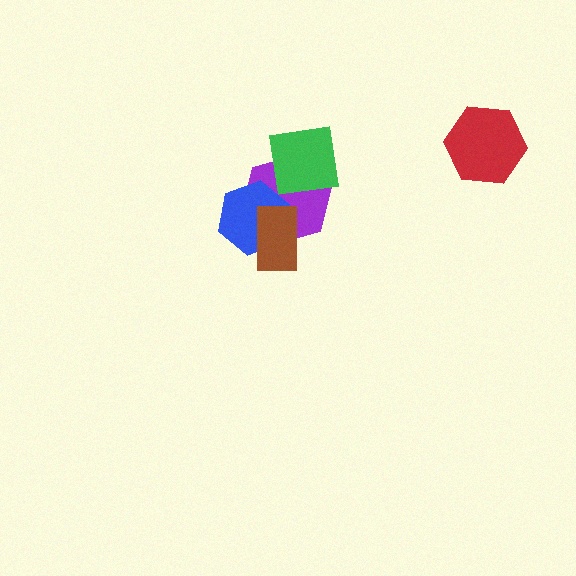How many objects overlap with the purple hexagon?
3 objects overlap with the purple hexagon.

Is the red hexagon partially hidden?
No, no other shape covers it.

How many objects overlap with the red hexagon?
0 objects overlap with the red hexagon.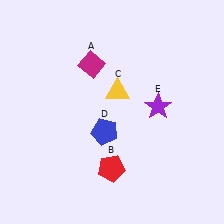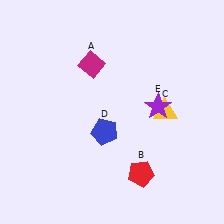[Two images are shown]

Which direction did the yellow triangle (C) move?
The yellow triangle (C) moved right.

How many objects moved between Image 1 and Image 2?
2 objects moved between the two images.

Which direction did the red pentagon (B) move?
The red pentagon (B) moved right.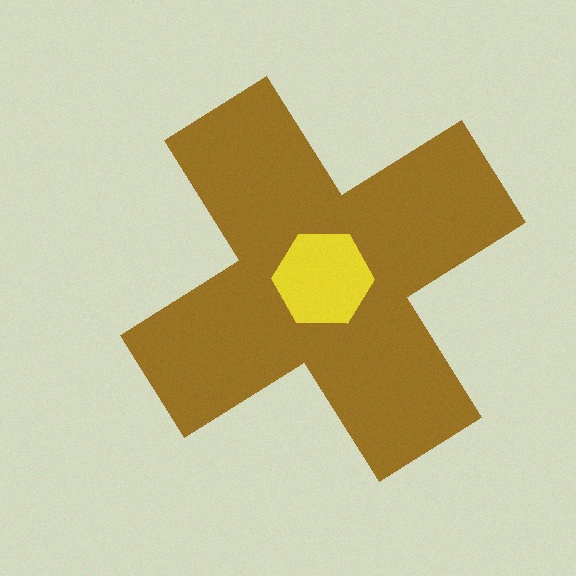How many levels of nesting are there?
2.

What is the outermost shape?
The brown cross.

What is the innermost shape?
The yellow hexagon.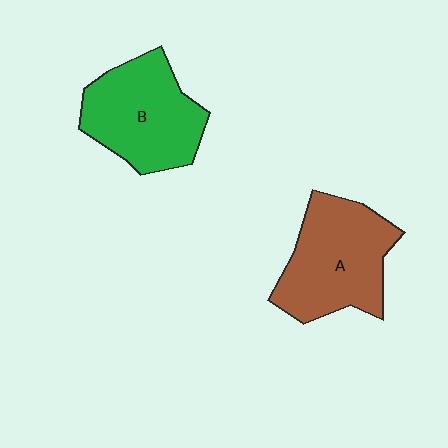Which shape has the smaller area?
Shape B (green).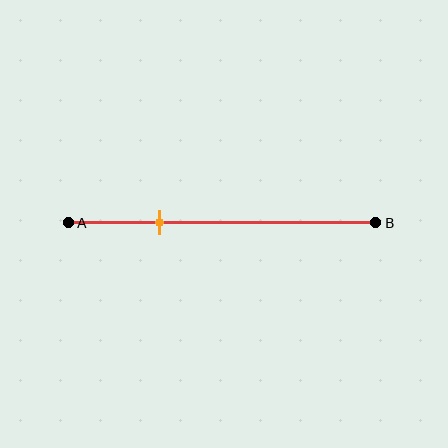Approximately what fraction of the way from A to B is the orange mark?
The orange mark is approximately 30% of the way from A to B.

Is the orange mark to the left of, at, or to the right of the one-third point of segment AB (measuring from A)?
The orange mark is to the left of the one-third point of segment AB.